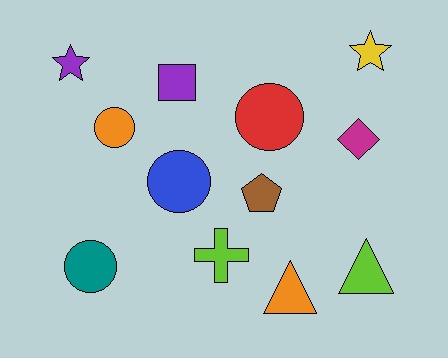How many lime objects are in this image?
There are 2 lime objects.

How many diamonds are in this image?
There is 1 diamond.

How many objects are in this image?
There are 12 objects.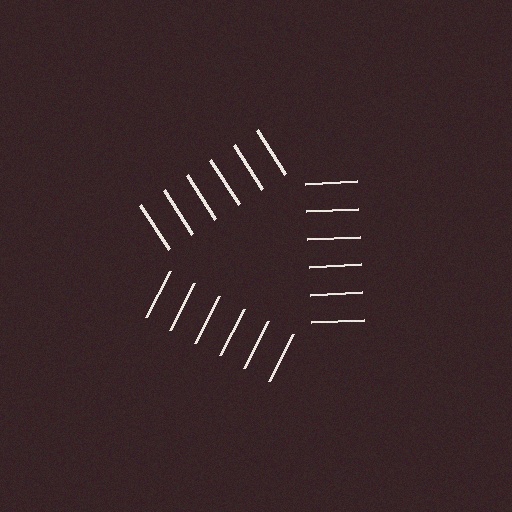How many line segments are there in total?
18 — 6 along each of the 3 edges.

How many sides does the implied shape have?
3 sides — the line-ends trace a triangle.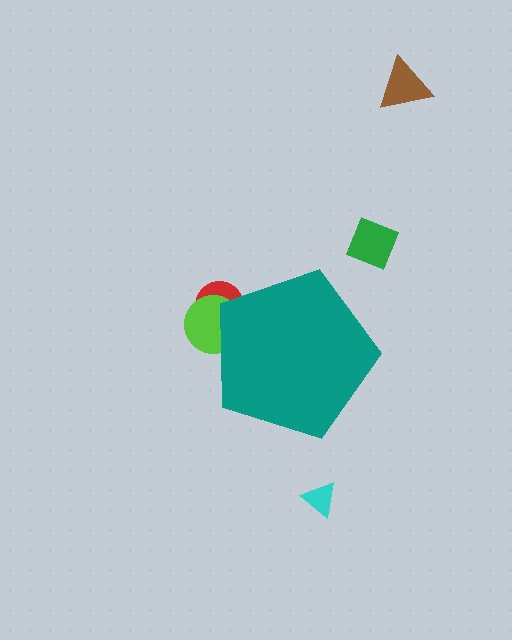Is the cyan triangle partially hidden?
No, the cyan triangle is fully visible.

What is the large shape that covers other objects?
A teal pentagon.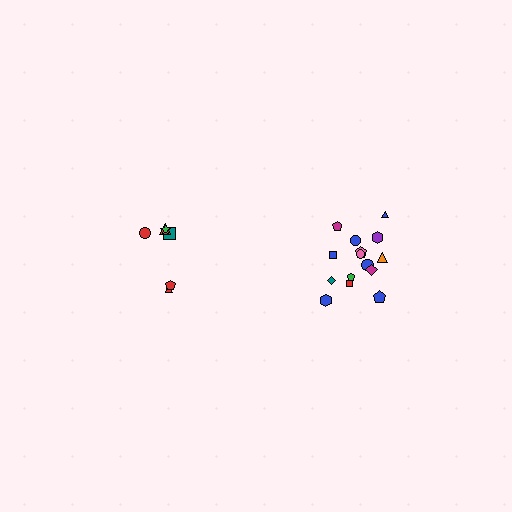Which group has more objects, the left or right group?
The right group.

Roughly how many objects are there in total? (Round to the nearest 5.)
Roughly 20 objects in total.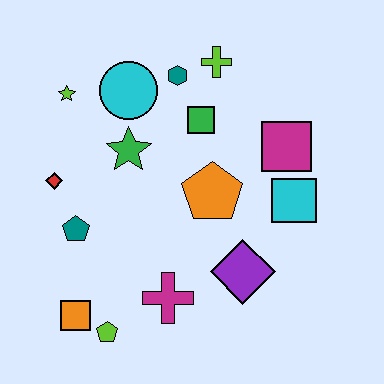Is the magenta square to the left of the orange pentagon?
No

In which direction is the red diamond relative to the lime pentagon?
The red diamond is above the lime pentagon.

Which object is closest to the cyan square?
The magenta square is closest to the cyan square.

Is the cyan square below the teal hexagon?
Yes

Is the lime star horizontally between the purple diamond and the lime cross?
No